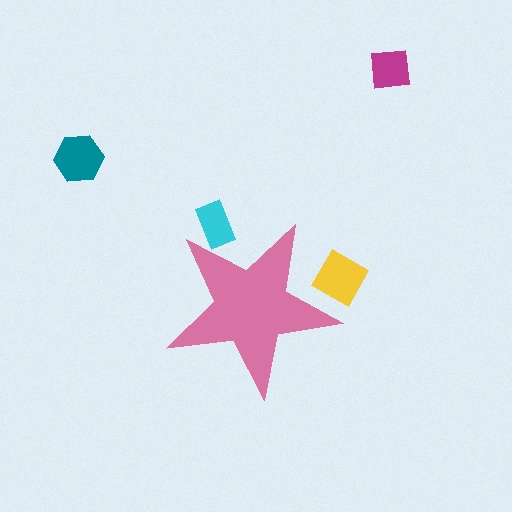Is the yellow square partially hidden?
Yes, the yellow square is partially hidden behind the pink star.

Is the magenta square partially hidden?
No, the magenta square is fully visible.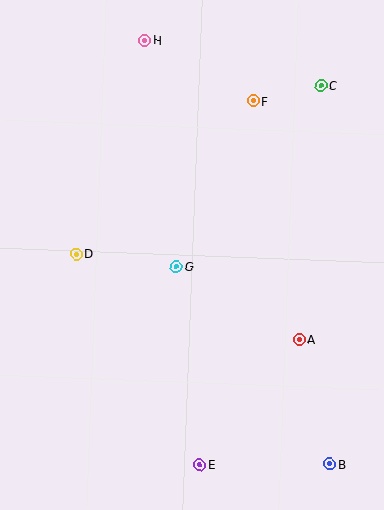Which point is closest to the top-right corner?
Point C is closest to the top-right corner.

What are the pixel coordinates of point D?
Point D is at (76, 254).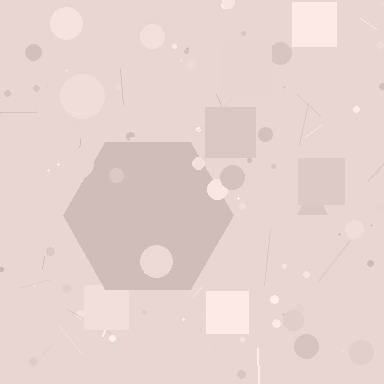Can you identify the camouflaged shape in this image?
The camouflaged shape is a hexagon.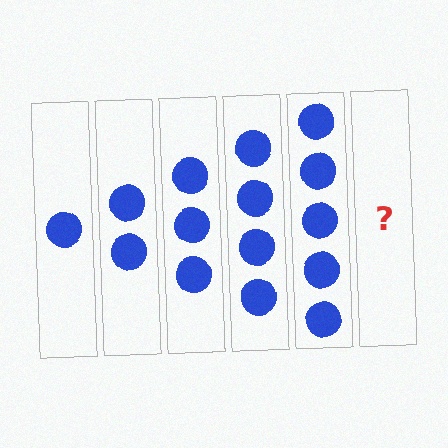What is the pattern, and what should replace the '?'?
The pattern is that each step adds one more circle. The '?' should be 6 circles.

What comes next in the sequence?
The next element should be 6 circles.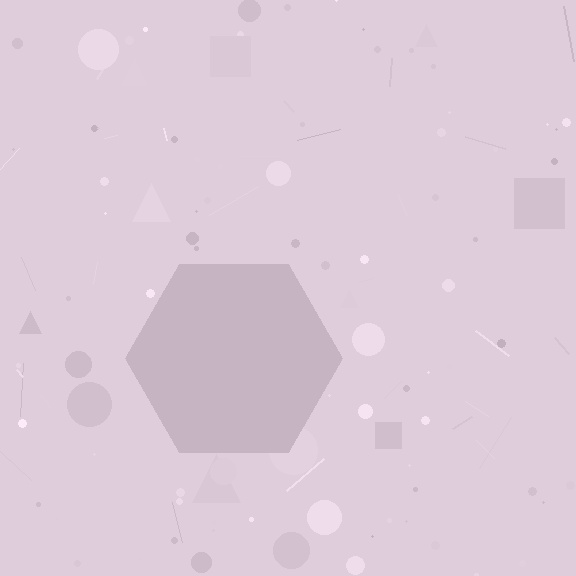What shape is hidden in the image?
A hexagon is hidden in the image.